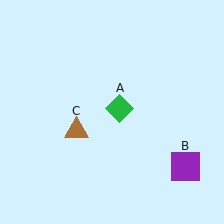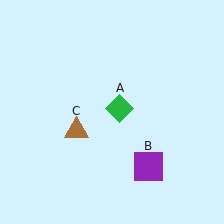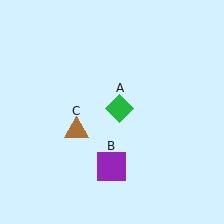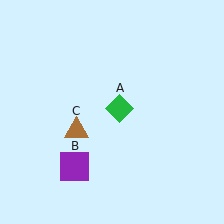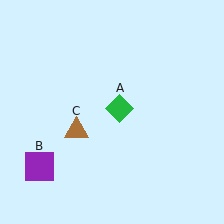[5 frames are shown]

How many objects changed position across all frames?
1 object changed position: purple square (object B).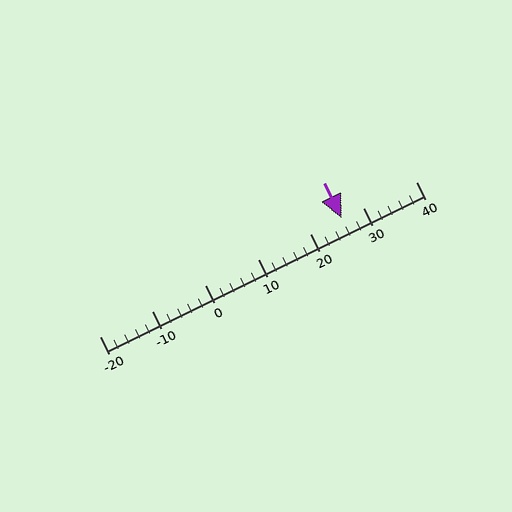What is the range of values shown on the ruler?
The ruler shows values from -20 to 40.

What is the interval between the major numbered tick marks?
The major tick marks are spaced 10 units apart.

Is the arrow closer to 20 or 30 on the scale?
The arrow is closer to 30.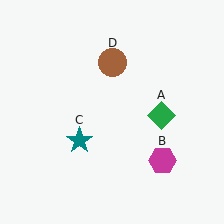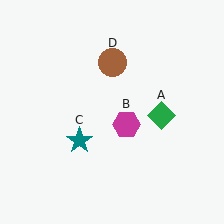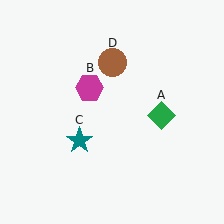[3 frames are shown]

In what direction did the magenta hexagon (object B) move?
The magenta hexagon (object B) moved up and to the left.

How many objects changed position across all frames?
1 object changed position: magenta hexagon (object B).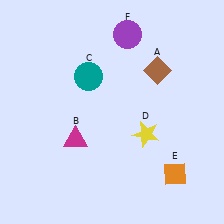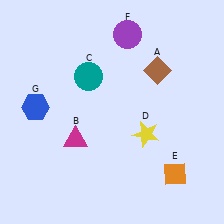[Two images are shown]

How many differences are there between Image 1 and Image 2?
There is 1 difference between the two images.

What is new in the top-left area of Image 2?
A blue hexagon (G) was added in the top-left area of Image 2.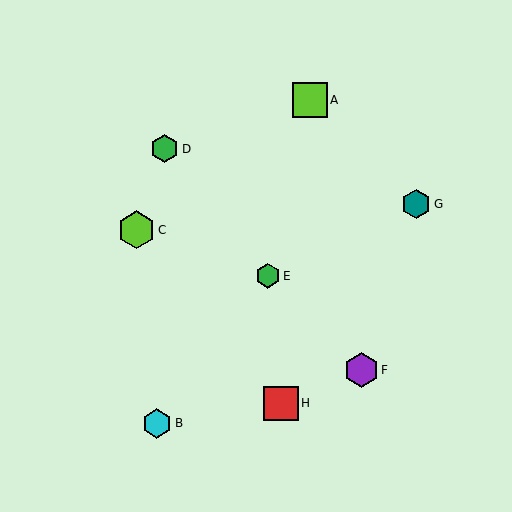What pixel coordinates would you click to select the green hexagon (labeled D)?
Click at (164, 149) to select the green hexagon D.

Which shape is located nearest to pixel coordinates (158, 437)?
The cyan hexagon (labeled B) at (157, 423) is nearest to that location.